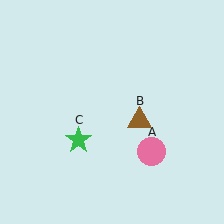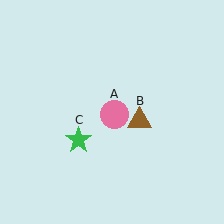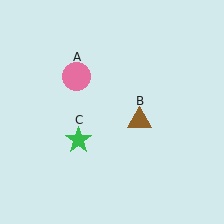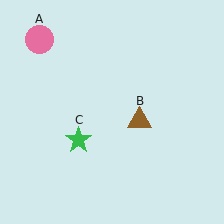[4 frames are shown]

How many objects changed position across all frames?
1 object changed position: pink circle (object A).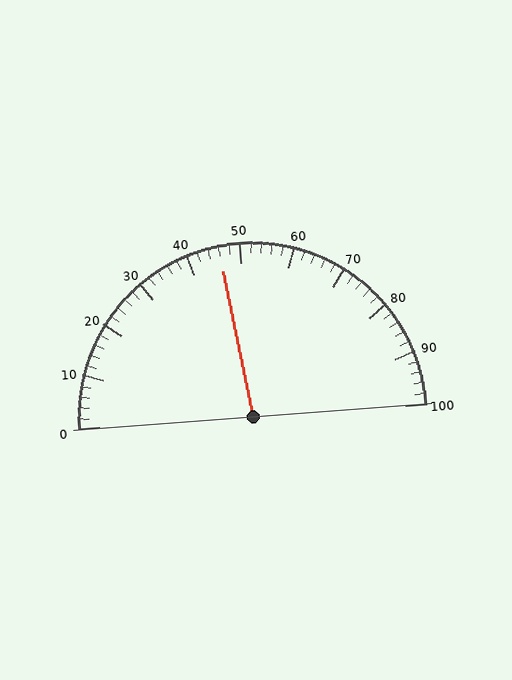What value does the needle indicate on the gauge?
The needle indicates approximately 46.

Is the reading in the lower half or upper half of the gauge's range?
The reading is in the lower half of the range (0 to 100).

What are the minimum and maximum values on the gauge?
The gauge ranges from 0 to 100.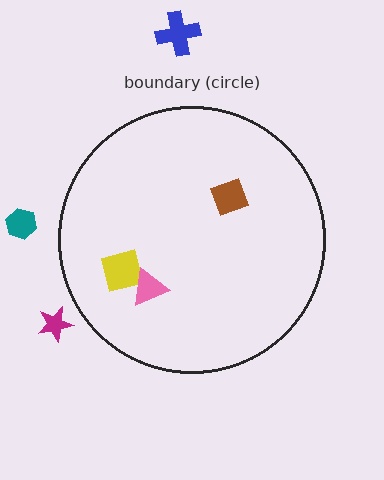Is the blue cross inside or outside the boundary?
Outside.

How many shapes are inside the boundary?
3 inside, 3 outside.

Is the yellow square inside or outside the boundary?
Inside.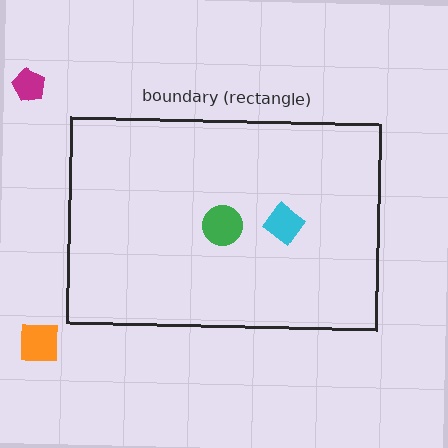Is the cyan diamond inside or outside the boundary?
Inside.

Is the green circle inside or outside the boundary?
Inside.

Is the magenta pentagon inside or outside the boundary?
Outside.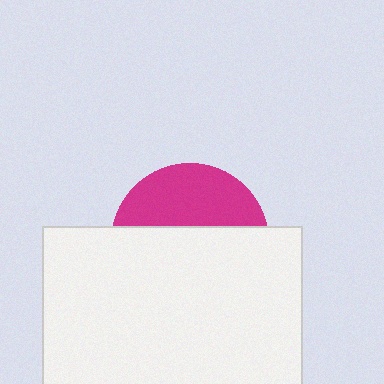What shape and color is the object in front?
The object in front is a white rectangle.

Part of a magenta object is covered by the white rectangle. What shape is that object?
It is a circle.